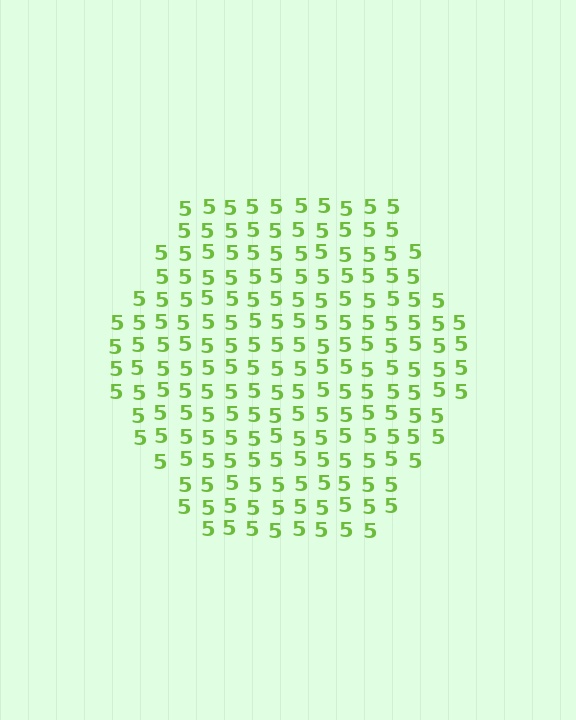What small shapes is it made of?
It is made of small digit 5's.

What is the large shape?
The large shape is a hexagon.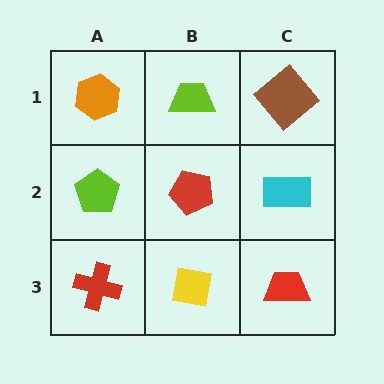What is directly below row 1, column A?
A lime pentagon.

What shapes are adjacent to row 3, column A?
A lime pentagon (row 2, column A), a yellow square (row 3, column B).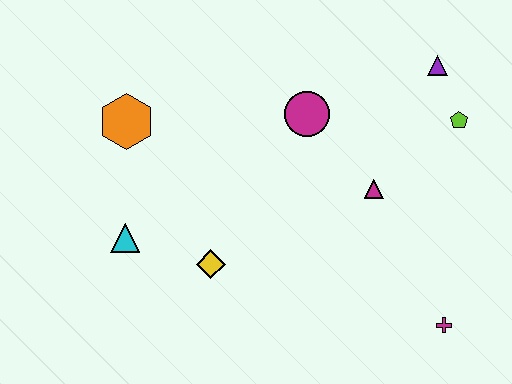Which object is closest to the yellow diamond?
The cyan triangle is closest to the yellow diamond.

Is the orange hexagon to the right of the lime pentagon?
No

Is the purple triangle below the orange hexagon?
No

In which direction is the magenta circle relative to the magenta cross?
The magenta circle is above the magenta cross.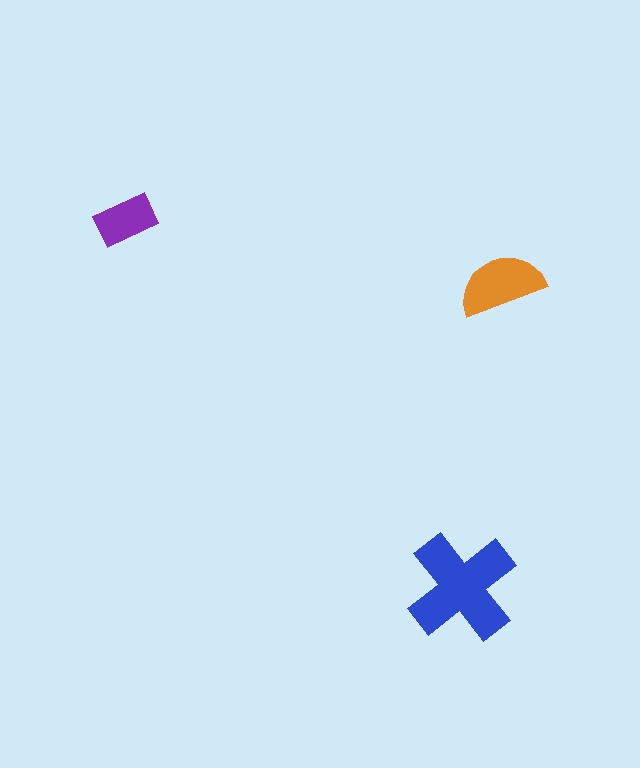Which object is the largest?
The blue cross.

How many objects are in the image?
There are 3 objects in the image.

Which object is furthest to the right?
The orange semicircle is rightmost.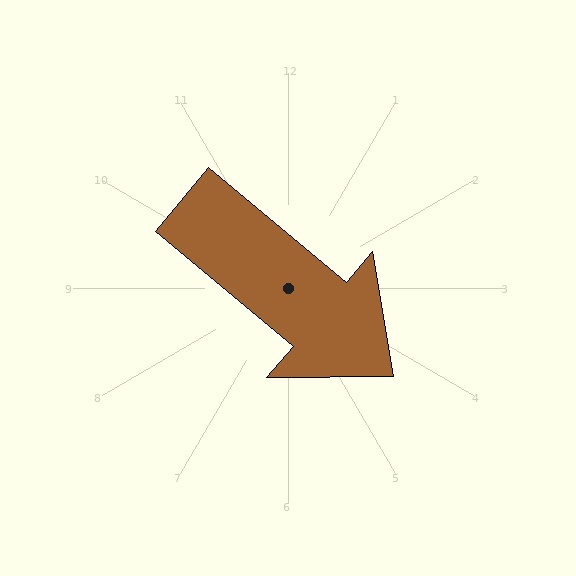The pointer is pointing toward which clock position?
Roughly 4 o'clock.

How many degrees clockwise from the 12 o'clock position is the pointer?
Approximately 130 degrees.